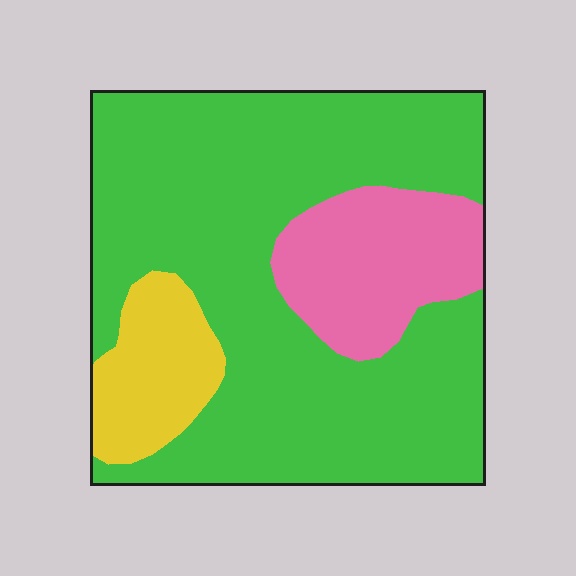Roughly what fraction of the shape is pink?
Pink covers roughly 15% of the shape.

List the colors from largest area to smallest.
From largest to smallest: green, pink, yellow.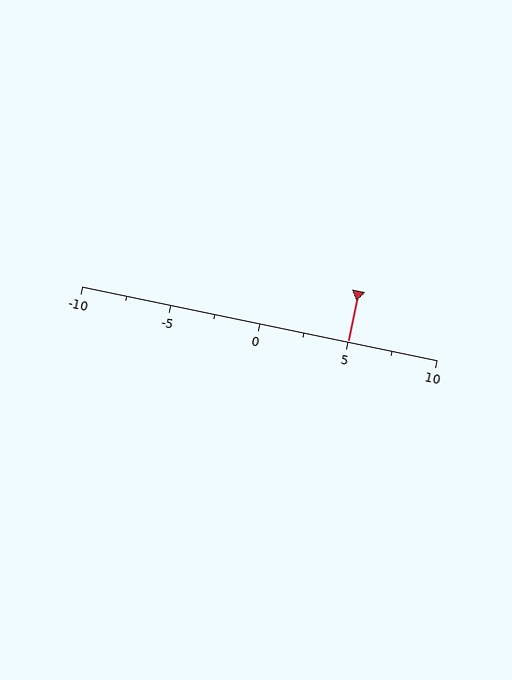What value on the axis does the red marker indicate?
The marker indicates approximately 5.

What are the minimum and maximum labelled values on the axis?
The axis runs from -10 to 10.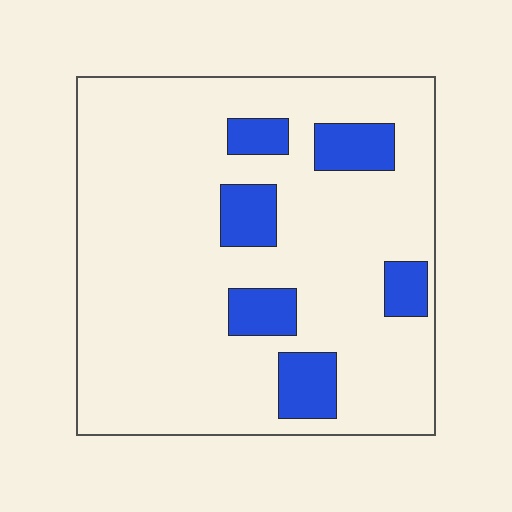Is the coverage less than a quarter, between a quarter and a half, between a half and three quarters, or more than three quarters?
Less than a quarter.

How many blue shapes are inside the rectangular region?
6.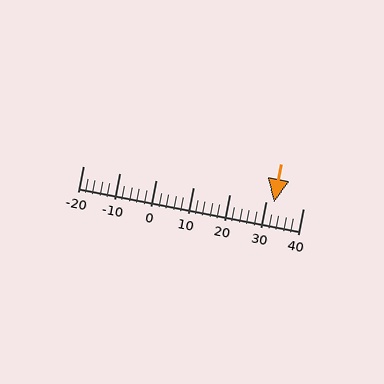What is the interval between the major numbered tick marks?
The major tick marks are spaced 10 units apart.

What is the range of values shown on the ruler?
The ruler shows values from -20 to 40.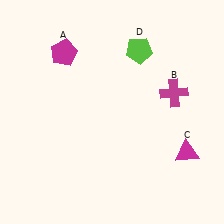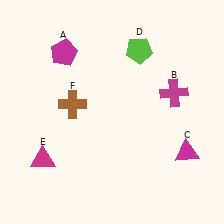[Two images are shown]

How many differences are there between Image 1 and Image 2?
There are 2 differences between the two images.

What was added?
A magenta triangle (E), a brown cross (F) were added in Image 2.